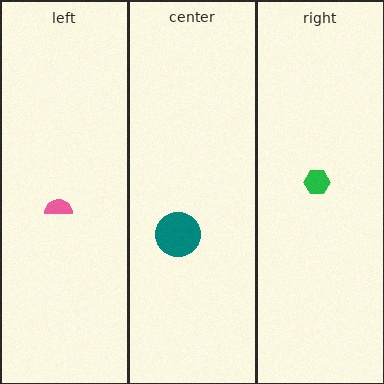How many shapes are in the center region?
1.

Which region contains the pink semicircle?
The left region.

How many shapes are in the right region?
1.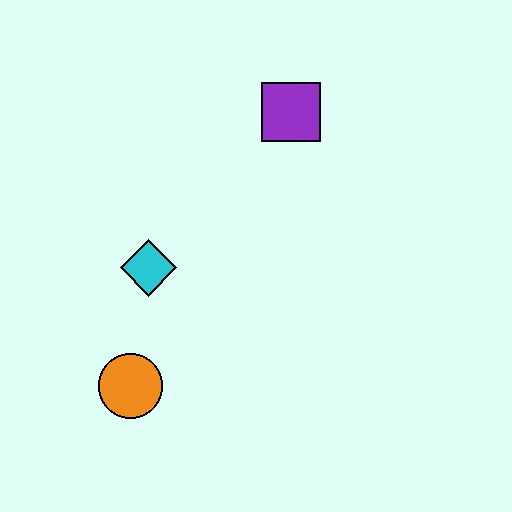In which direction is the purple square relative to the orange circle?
The purple square is above the orange circle.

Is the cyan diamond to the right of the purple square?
No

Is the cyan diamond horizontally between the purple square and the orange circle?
Yes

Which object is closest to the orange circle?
The cyan diamond is closest to the orange circle.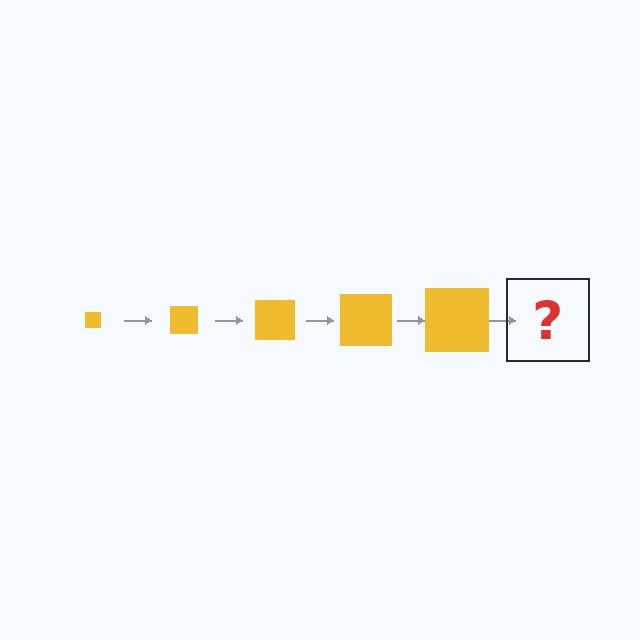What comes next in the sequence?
The next element should be a yellow square, larger than the previous one.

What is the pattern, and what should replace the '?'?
The pattern is that the square gets progressively larger each step. The '?' should be a yellow square, larger than the previous one.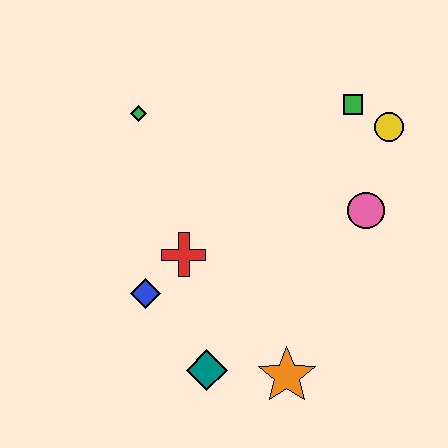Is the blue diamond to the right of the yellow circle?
No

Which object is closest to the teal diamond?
The orange star is closest to the teal diamond.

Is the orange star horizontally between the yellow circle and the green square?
No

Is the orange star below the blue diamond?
Yes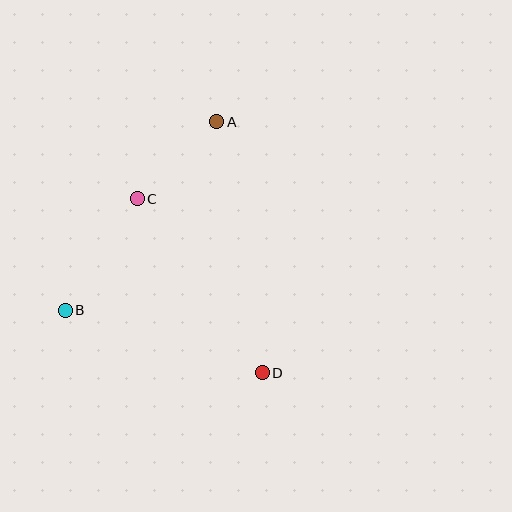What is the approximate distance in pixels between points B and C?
The distance between B and C is approximately 133 pixels.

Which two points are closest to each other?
Points A and C are closest to each other.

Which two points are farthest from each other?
Points A and D are farthest from each other.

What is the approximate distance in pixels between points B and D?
The distance between B and D is approximately 207 pixels.